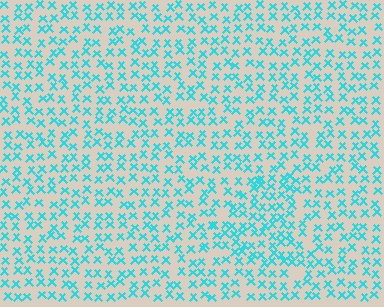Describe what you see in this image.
The image contains small cyan elements arranged at two different densities. A triangle-shaped region is visible where the elements are more densely packed than the surrounding area.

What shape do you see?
I see a triangle.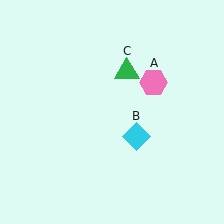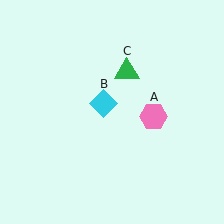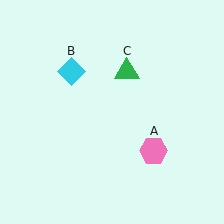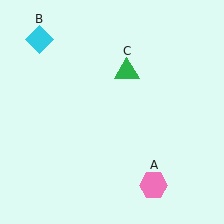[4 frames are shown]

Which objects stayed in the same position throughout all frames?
Green triangle (object C) remained stationary.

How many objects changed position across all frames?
2 objects changed position: pink hexagon (object A), cyan diamond (object B).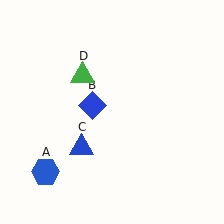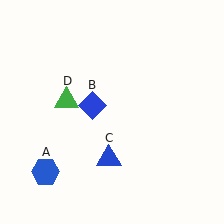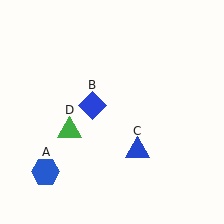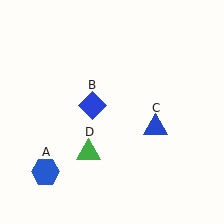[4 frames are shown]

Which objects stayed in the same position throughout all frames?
Blue hexagon (object A) and blue diamond (object B) remained stationary.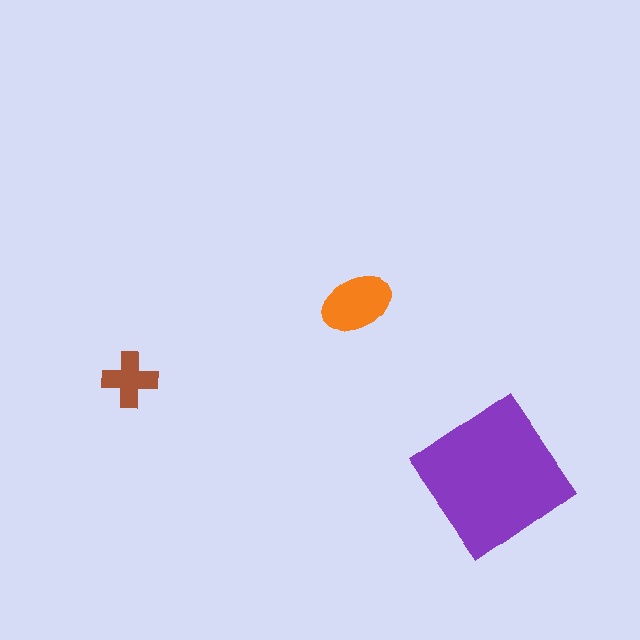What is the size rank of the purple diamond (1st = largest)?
1st.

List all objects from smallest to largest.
The brown cross, the orange ellipse, the purple diamond.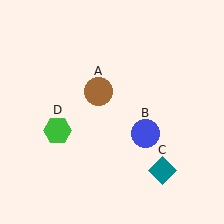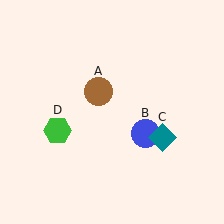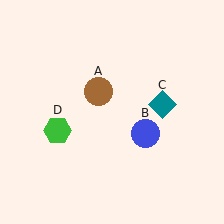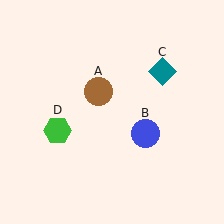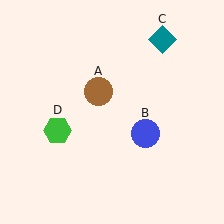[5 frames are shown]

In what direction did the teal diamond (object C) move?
The teal diamond (object C) moved up.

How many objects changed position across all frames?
1 object changed position: teal diamond (object C).